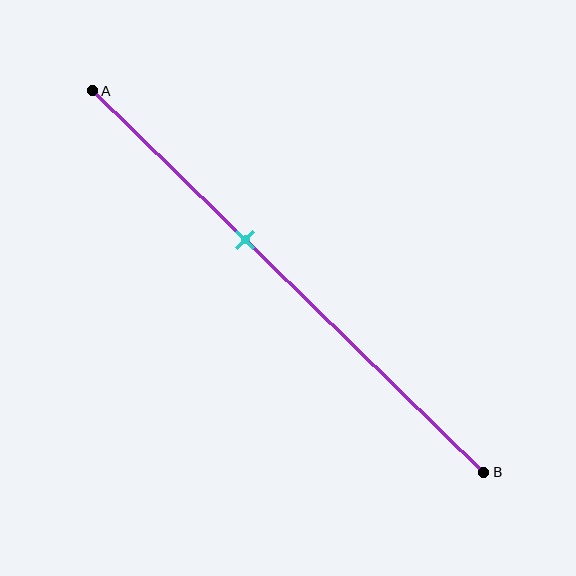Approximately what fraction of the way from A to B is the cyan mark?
The cyan mark is approximately 40% of the way from A to B.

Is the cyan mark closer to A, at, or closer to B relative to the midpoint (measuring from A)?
The cyan mark is closer to point A than the midpoint of segment AB.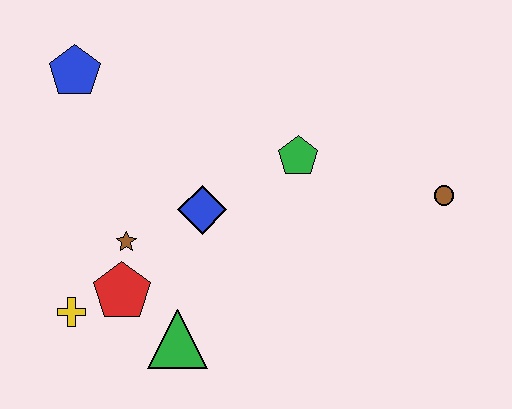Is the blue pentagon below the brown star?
No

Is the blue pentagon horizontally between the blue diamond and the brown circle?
No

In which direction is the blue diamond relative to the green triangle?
The blue diamond is above the green triangle.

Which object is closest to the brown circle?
The green pentagon is closest to the brown circle.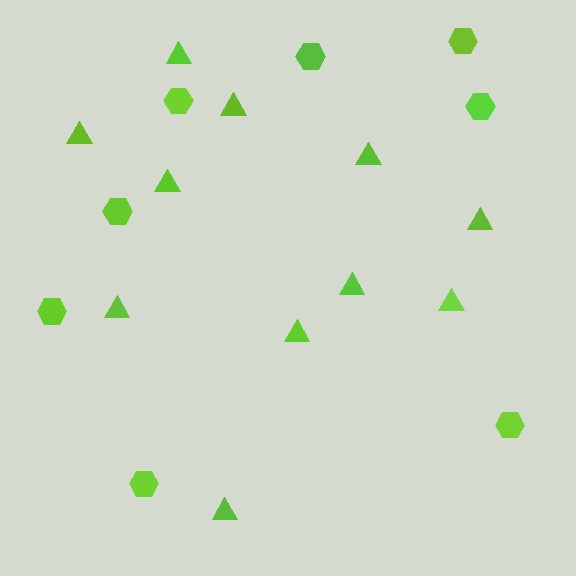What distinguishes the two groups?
There are 2 groups: one group of hexagons (8) and one group of triangles (11).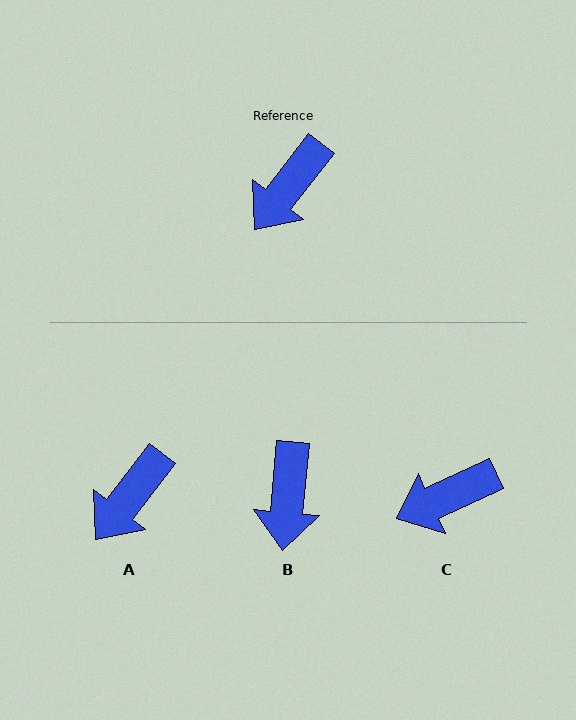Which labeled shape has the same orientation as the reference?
A.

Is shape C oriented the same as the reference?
No, it is off by about 28 degrees.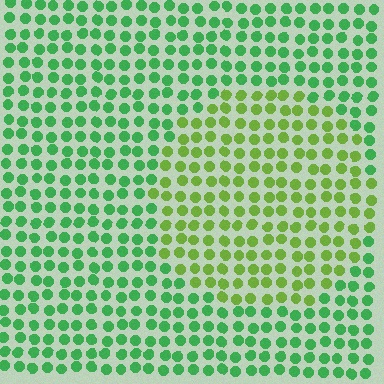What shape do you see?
I see a circle.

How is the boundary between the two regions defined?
The boundary is defined purely by a slight shift in hue (about 39 degrees). Spacing, size, and orientation are identical on both sides.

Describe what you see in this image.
The image is filled with small green elements in a uniform arrangement. A circle-shaped region is visible where the elements are tinted to a slightly different hue, forming a subtle color boundary.